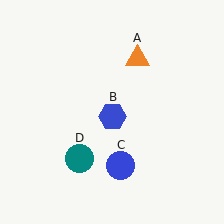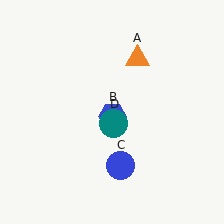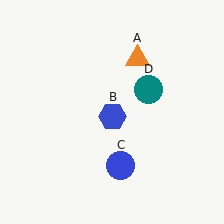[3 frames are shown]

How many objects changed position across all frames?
1 object changed position: teal circle (object D).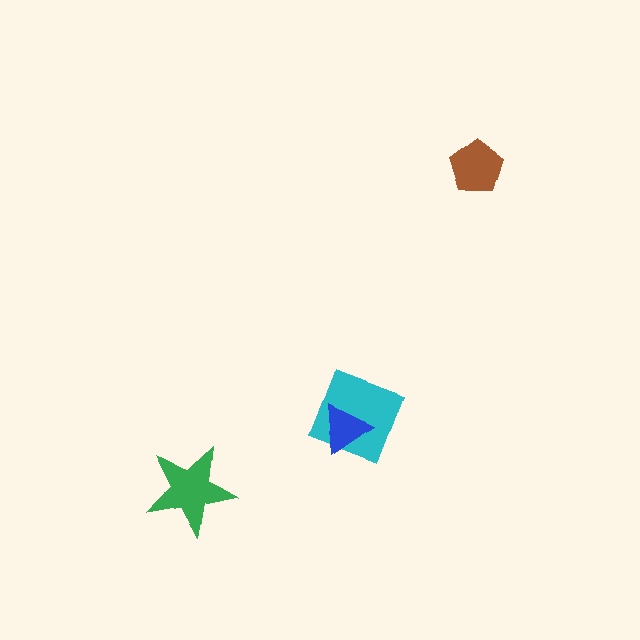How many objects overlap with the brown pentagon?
0 objects overlap with the brown pentagon.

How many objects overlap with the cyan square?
1 object overlaps with the cyan square.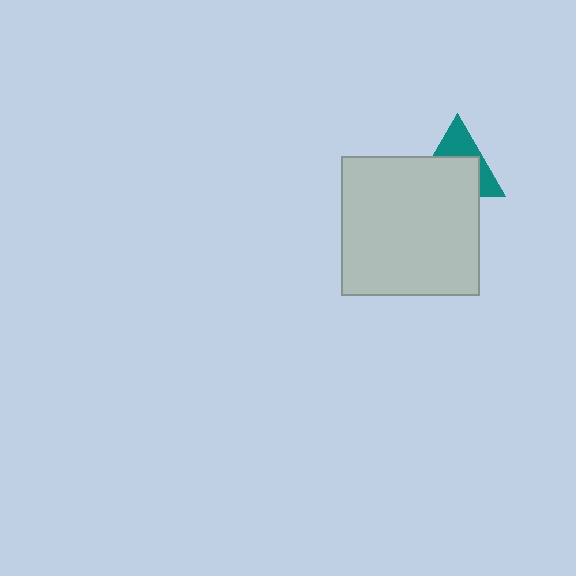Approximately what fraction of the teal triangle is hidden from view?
Roughly 59% of the teal triangle is hidden behind the light gray square.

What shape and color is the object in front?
The object in front is a light gray square.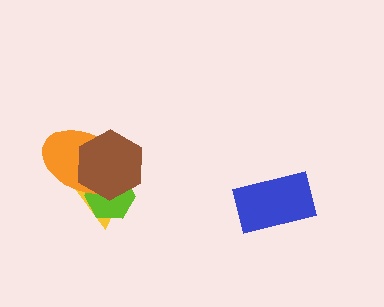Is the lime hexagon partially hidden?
Yes, it is partially covered by another shape.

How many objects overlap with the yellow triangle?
3 objects overlap with the yellow triangle.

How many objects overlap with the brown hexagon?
3 objects overlap with the brown hexagon.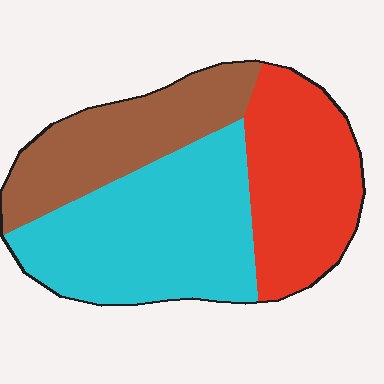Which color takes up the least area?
Brown, at roughly 25%.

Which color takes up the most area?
Cyan, at roughly 45%.